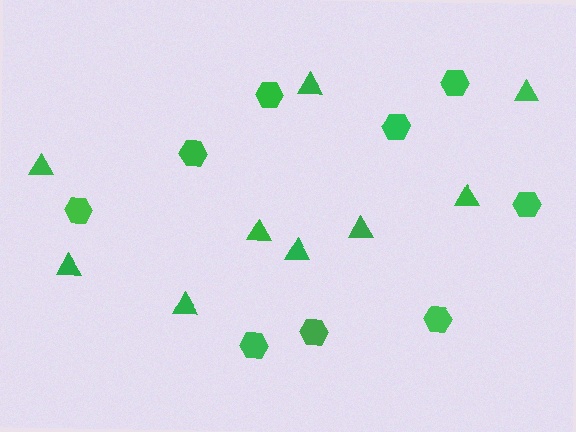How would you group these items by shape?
There are 2 groups: one group of triangles (9) and one group of hexagons (9).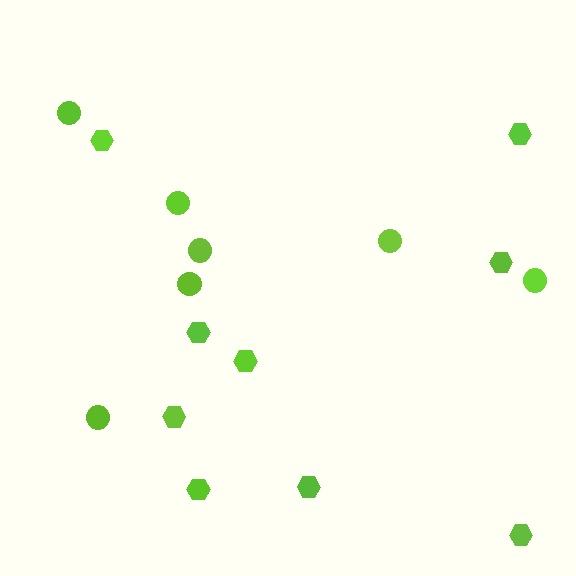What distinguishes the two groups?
There are 2 groups: one group of hexagons (9) and one group of circles (7).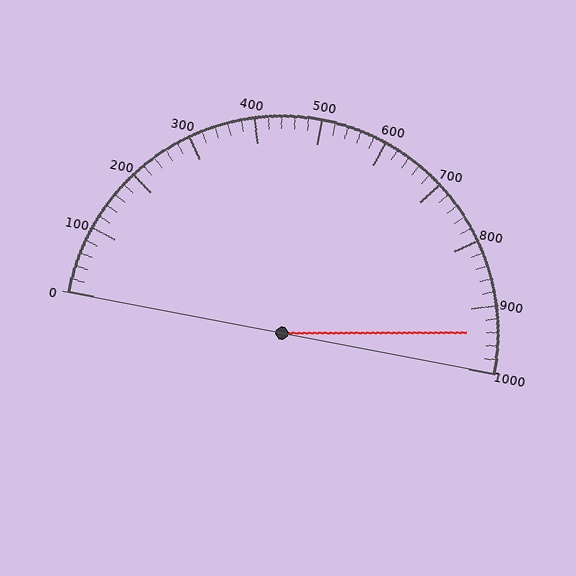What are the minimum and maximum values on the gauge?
The gauge ranges from 0 to 1000.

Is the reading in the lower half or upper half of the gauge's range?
The reading is in the upper half of the range (0 to 1000).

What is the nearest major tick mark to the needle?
The nearest major tick mark is 900.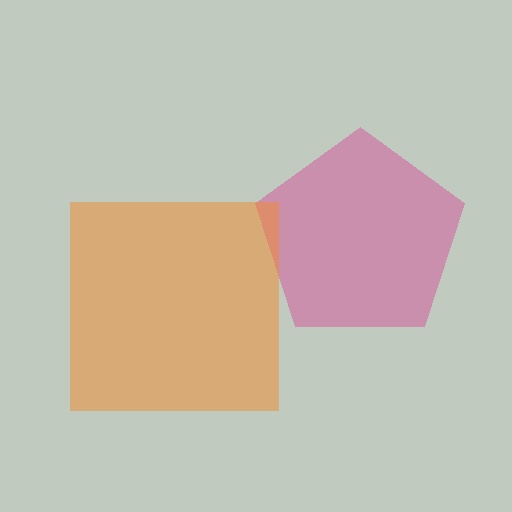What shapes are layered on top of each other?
The layered shapes are: a magenta pentagon, an orange square.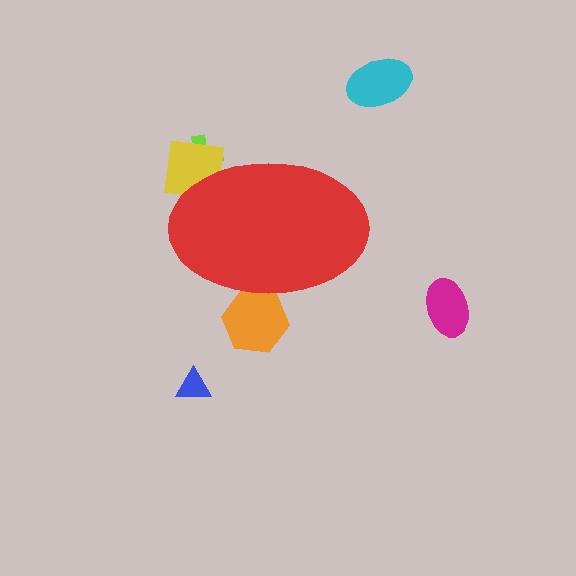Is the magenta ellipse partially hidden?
No, the magenta ellipse is fully visible.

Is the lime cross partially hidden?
Yes, the lime cross is partially hidden behind the red ellipse.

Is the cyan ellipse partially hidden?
No, the cyan ellipse is fully visible.